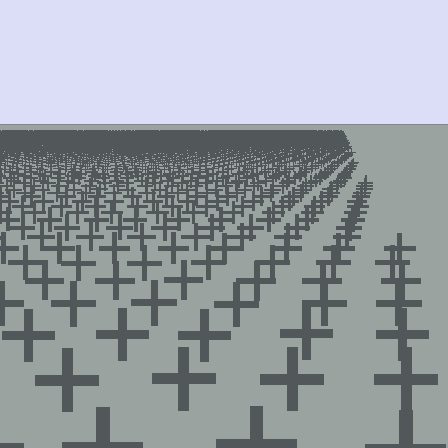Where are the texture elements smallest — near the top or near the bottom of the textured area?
Near the top.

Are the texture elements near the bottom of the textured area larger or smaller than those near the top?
Larger. Near the bottom, elements are closer to the viewer and appear at a bigger on-screen size.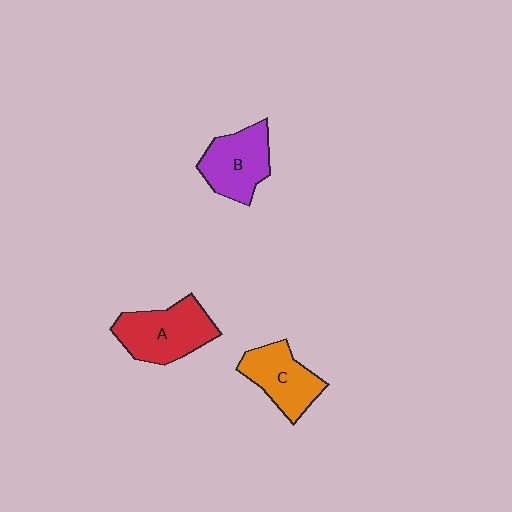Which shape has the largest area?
Shape A (red).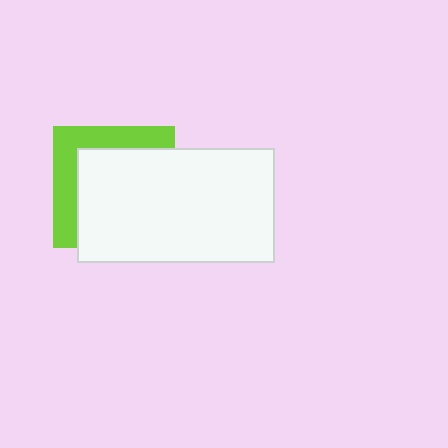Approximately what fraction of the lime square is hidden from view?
Roughly 66% of the lime square is hidden behind the white rectangle.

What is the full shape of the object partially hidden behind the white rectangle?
The partially hidden object is a lime square.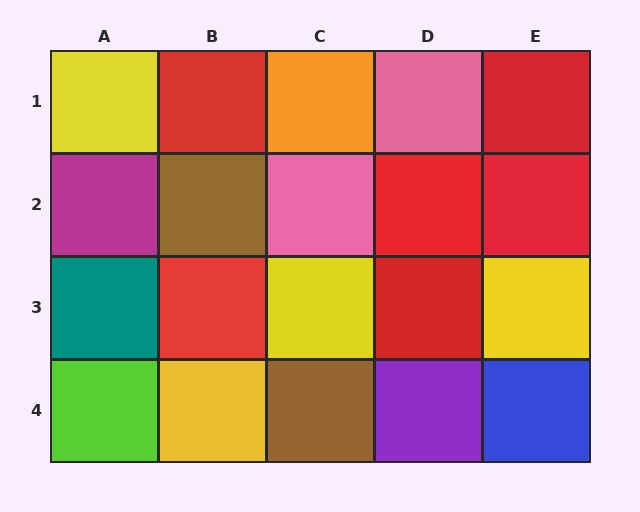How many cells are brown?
2 cells are brown.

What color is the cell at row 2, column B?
Brown.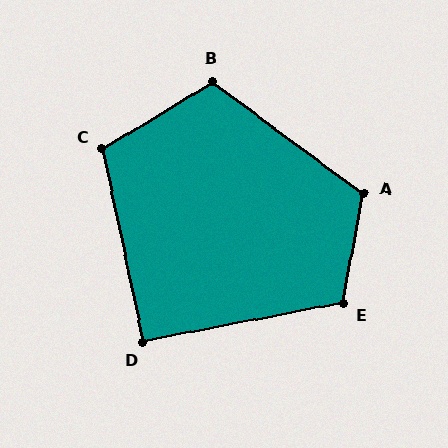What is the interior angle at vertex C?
Approximately 109 degrees (obtuse).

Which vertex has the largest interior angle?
A, at approximately 116 degrees.